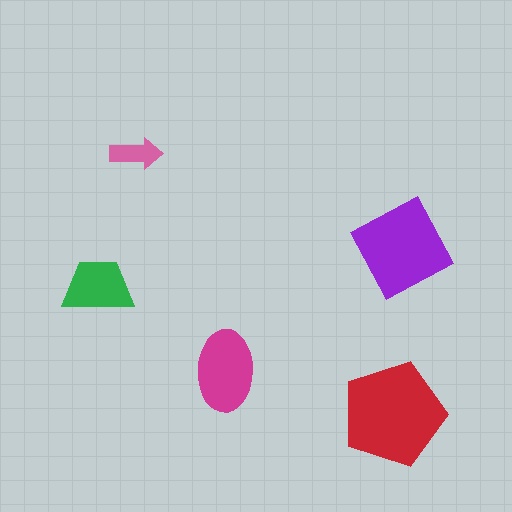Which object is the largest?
The red pentagon.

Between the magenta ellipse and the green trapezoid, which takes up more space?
The magenta ellipse.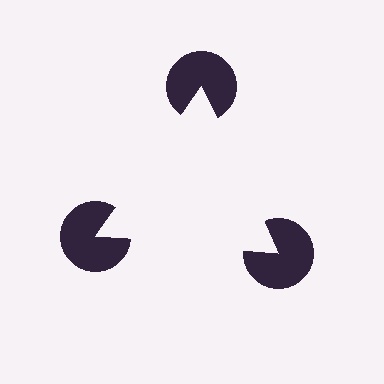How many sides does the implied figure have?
3 sides.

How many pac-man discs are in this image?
There are 3 — one at each vertex of the illusory triangle.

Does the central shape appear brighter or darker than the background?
It typically appears slightly brighter than the background, even though no actual brightness change is drawn.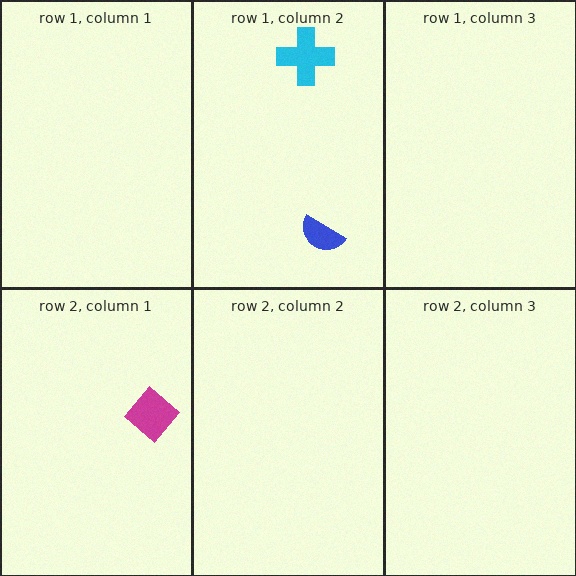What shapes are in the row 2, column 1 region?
The magenta diamond.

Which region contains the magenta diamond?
The row 2, column 1 region.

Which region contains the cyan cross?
The row 1, column 2 region.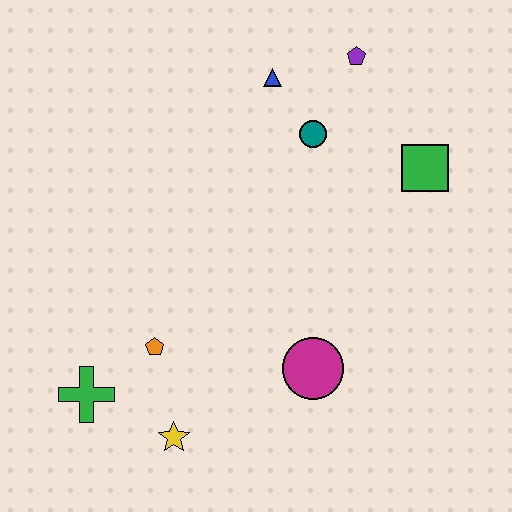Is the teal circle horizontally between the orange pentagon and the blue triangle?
No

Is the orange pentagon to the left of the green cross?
No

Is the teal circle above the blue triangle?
No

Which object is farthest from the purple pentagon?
The green cross is farthest from the purple pentagon.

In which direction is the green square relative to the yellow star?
The green square is above the yellow star.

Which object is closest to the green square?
The teal circle is closest to the green square.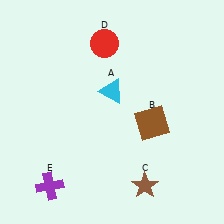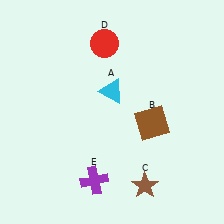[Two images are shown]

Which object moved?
The purple cross (E) moved right.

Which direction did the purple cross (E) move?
The purple cross (E) moved right.